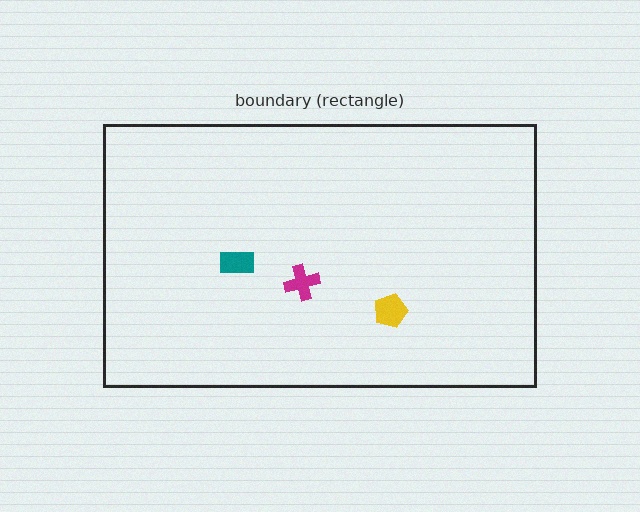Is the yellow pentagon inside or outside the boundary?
Inside.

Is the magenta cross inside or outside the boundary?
Inside.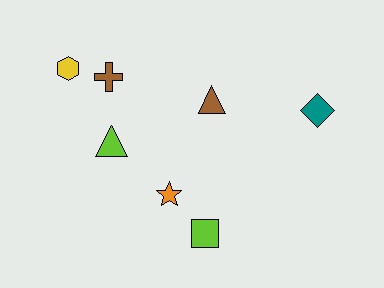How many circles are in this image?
There are no circles.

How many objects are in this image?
There are 7 objects.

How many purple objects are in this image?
There are no purple objects.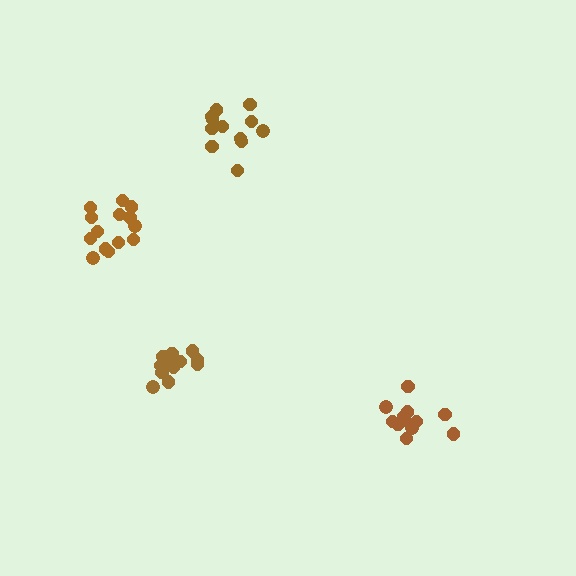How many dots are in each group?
Group 1: 12 dots, Group 2: 12 dots, Group 3: 13 dots, Group 4: 14 dots (51 total).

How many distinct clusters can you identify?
There are 4 distinct clusters.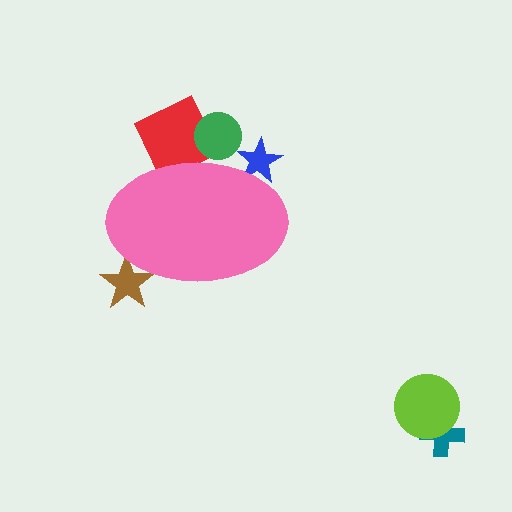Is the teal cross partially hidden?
No, the teal cross is fully visible.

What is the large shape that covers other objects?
A pink ellipse.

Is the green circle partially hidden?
Yes, the green circle is partially hidden behind the pink ellipse.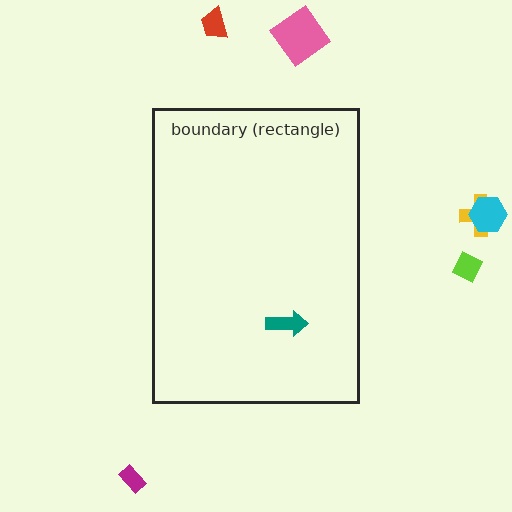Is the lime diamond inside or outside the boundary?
Outside.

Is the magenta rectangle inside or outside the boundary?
Outside.